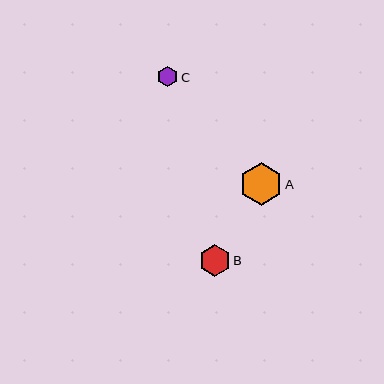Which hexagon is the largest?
Hexagon A is the largest with a size of approximately 43 pixels.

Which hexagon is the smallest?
Hexagon C is the smallest with a size of approximately 20 pixels.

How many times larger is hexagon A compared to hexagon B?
Hexagon A is approximately 1.4 times the size of hexagon B.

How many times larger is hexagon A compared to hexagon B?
Hexagon A is approximately 1.4 times the size of hexagon B.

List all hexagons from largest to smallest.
From largest to smallest: A, B, C.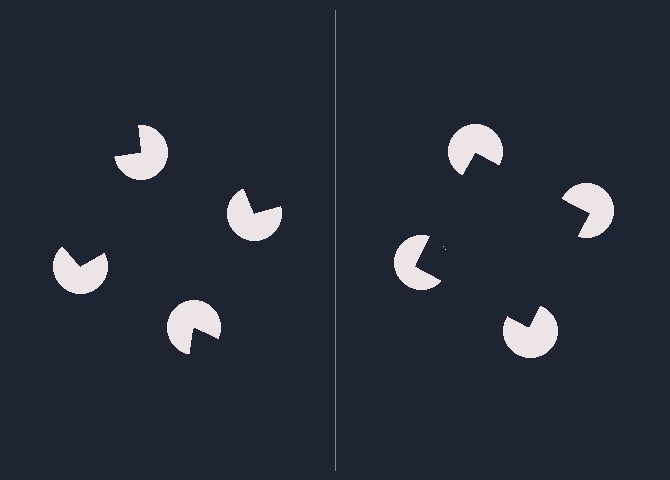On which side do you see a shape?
An illusory square appears on the right side. On the left side the wedge cuts are rotated, so no coherent shape forms.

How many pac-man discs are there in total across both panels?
8 — 4 on each side.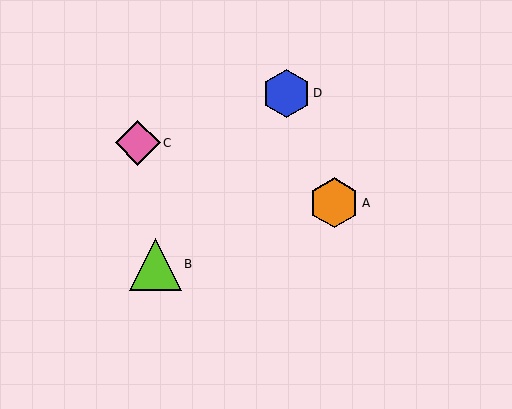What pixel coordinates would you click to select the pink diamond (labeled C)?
Click at (138, 143) to select the pink diamond C.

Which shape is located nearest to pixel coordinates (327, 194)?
The orange hexagon (labeled A) at (334, 203) is nearest to that location.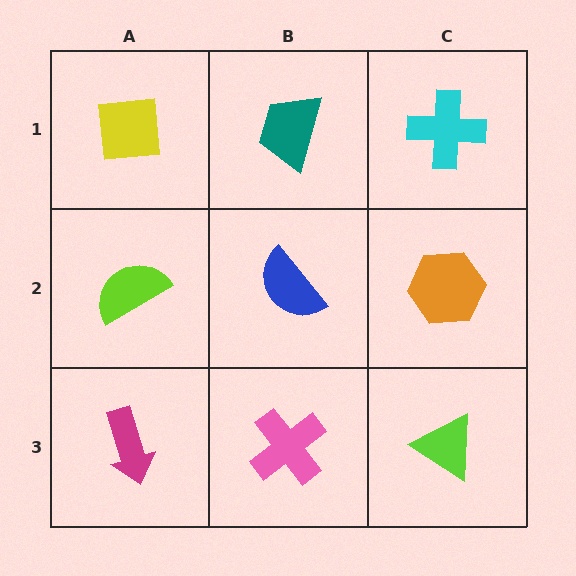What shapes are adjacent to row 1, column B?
A blue semicircle (row 2, column B), a yellow square (row 1, column A), a cyan cross (row 1, column C).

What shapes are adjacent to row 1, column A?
A lime semicircle (row 2, column A), a teal trapezoid (row 1, column B).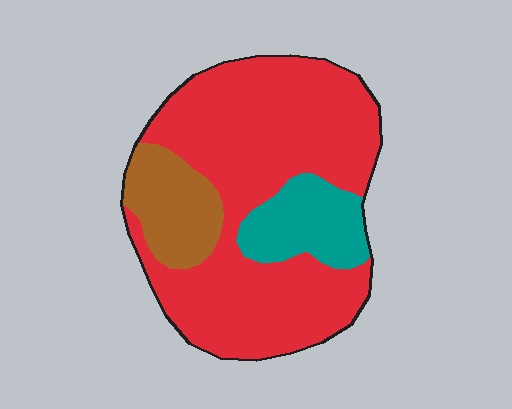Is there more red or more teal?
Red.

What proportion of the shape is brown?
Brown covers roughly 15% of the shape.